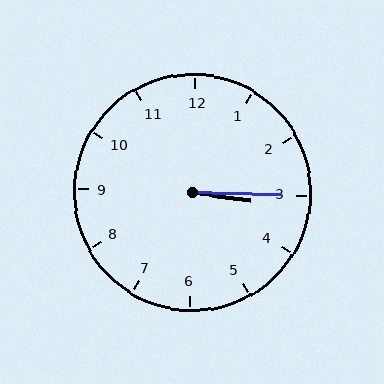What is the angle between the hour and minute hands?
Approximately 8 degrees.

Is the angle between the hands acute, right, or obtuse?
It is acute.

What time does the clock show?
3:15.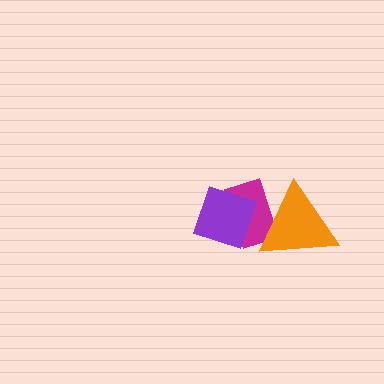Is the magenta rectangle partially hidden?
Yes, it is partially covered by another shape.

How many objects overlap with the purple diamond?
2 objects overlap with the purple diamond.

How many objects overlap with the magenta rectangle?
2 objects overlap with the magenta rectangle.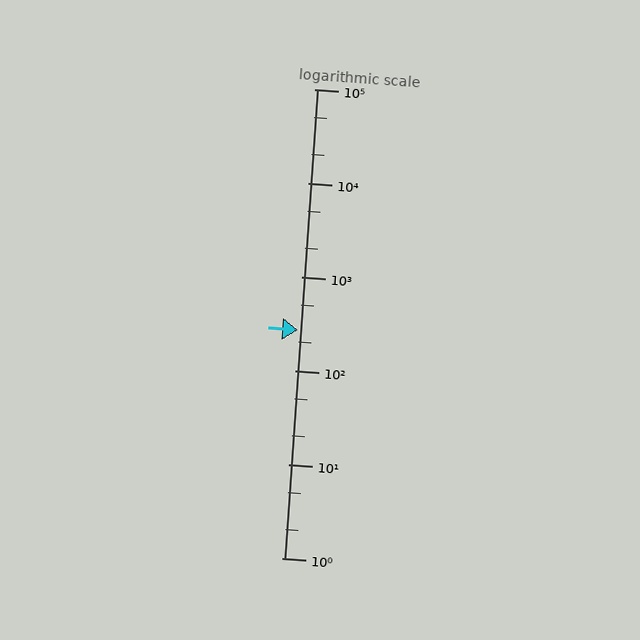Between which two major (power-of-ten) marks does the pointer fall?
The pointer is between 100 and 1000.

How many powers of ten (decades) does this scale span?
The scale spans 5 decades, from 1 to 100000.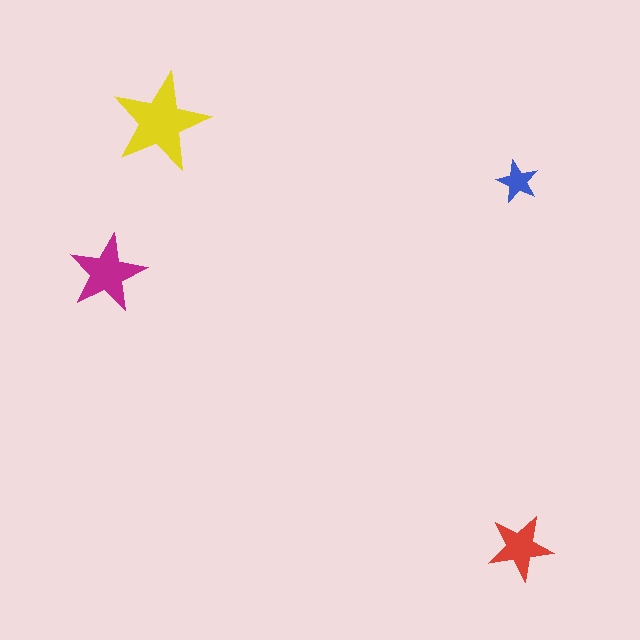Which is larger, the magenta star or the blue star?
The magenta one.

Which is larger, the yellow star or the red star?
The yellow one.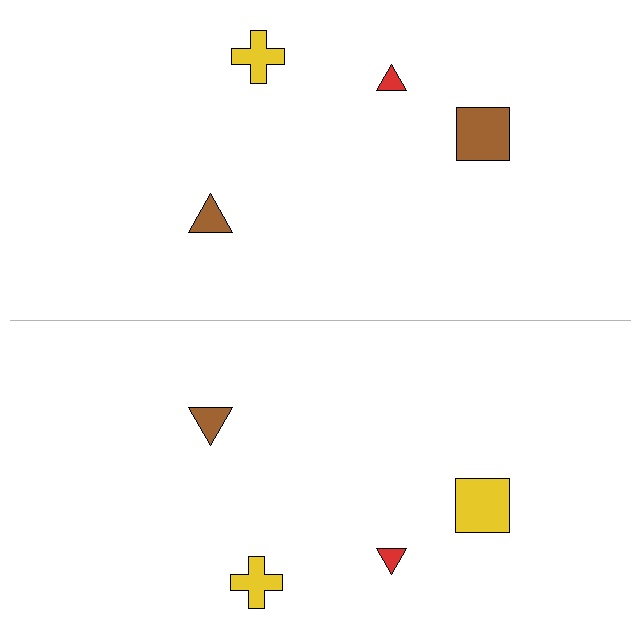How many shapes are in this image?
There are 8 shapes in this image.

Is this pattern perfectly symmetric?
No, the pattern is not perfectly symmetric. The yellow square on the bottom side breaks the symmetry — its mirror counterpart is brown.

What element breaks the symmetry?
The yellow square on the bottom side breaks the symmetry — its mirror counterpart is brown.